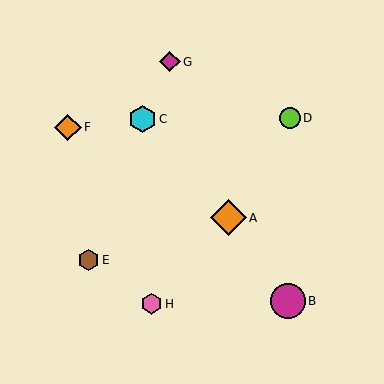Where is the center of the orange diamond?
The center of the orange diamond is at (68, 127).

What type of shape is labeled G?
Shape G is a magenta diamond.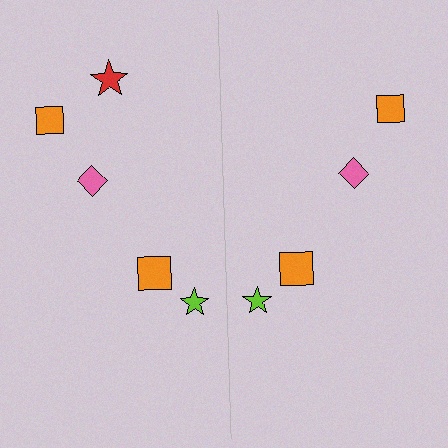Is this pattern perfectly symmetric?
No, the pattern is not perfectly symmetric. A red star is missing from the right side.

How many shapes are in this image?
There are 9 shapes in this image.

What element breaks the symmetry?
A red star is missing from the right side.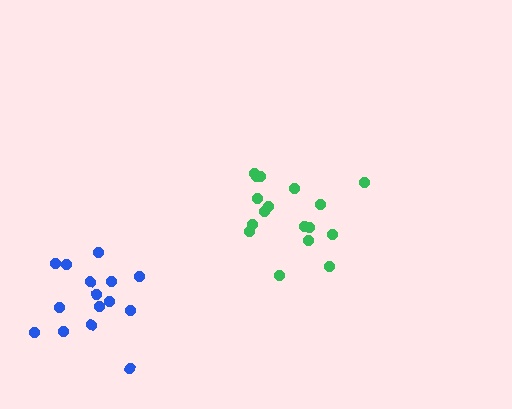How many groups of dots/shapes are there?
There are 2 groups.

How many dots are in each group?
Group 1: 15 dots, Group 2: 17 dots (32 total).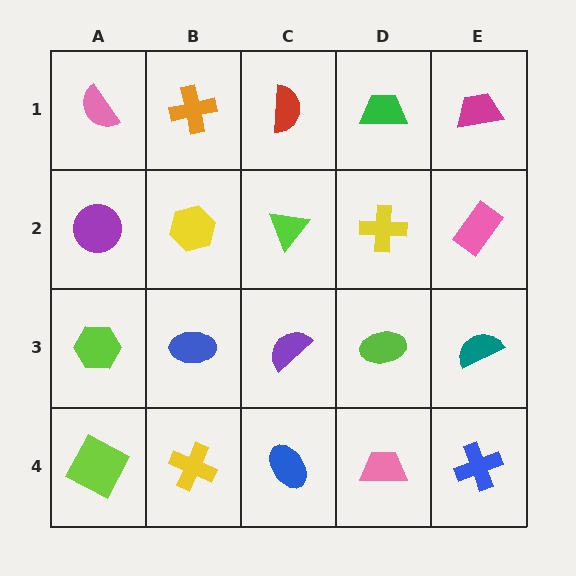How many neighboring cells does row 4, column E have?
2.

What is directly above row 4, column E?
A teal semicircle.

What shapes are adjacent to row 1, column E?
A pink rectangle (row 2, column E), a green trapezoid (row 1, column D).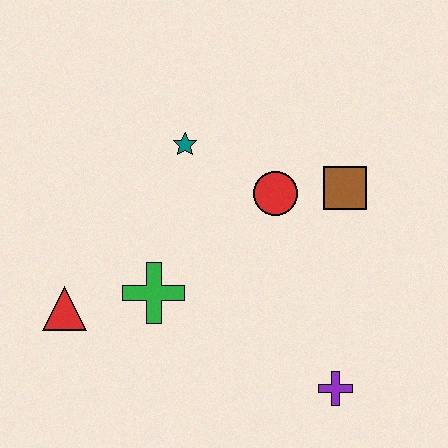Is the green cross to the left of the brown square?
Yes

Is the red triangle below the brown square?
Yes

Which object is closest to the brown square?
The red circle is closest to the brown square.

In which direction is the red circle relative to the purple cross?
The red circle is above the purple cross.